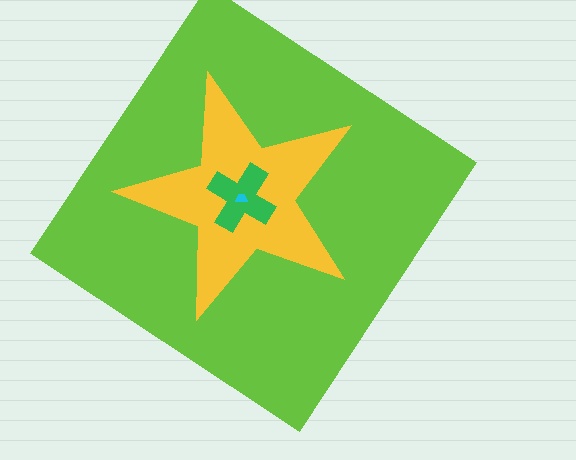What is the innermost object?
The cyan trapezoid.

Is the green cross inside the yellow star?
Yes.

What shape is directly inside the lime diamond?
The yellow star.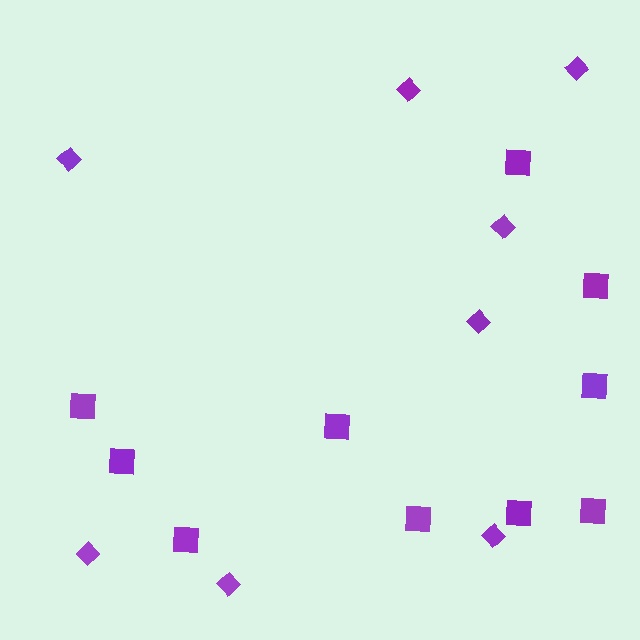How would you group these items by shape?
There are 2 groups: one group of squares (10) and one group of diamonds (8).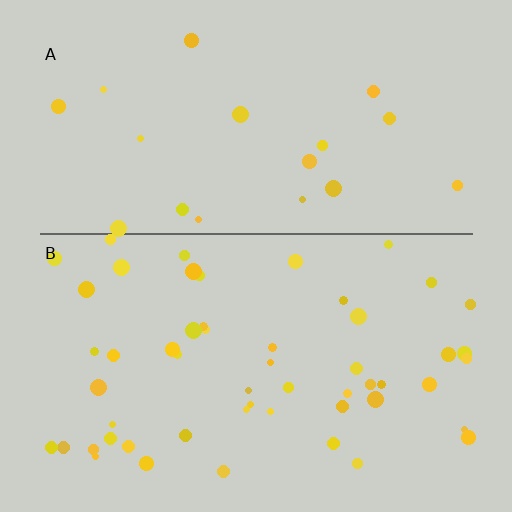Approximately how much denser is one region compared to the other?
Approximately 2.8× — region B over region A.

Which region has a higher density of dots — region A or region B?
B (the bottom).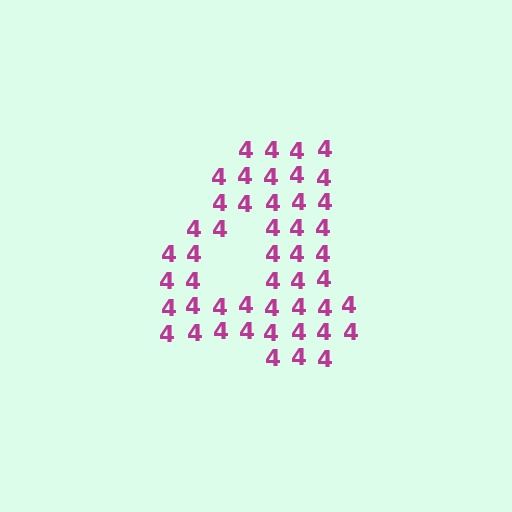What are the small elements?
The small elements are digit 4's.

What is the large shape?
The large shape is the digit 4.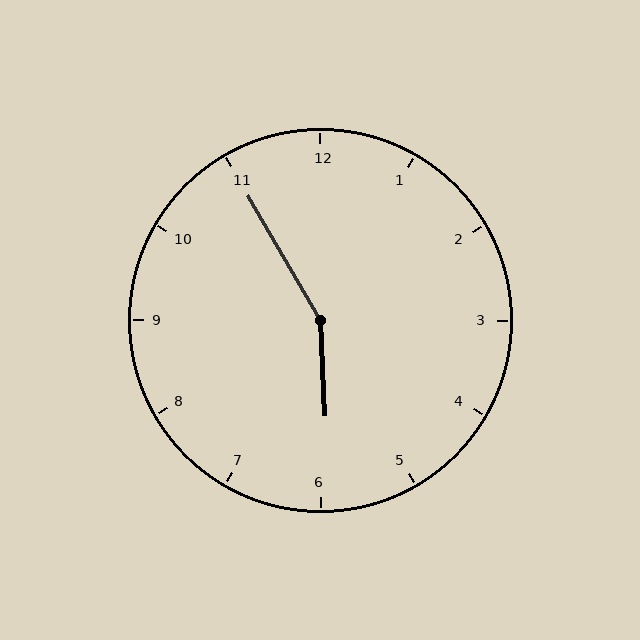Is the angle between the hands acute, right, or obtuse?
It is obtuse.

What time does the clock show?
5:55.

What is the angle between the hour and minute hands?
Approximately 152 degrees.